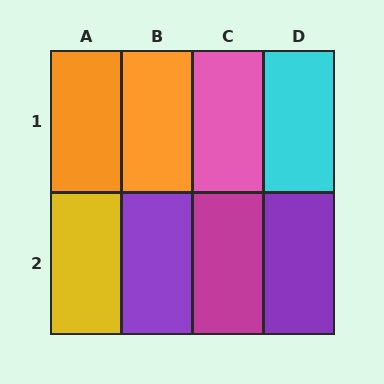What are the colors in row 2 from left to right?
Yellow, purple, magenta, purple.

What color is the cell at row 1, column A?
Orange.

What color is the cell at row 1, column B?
Orange.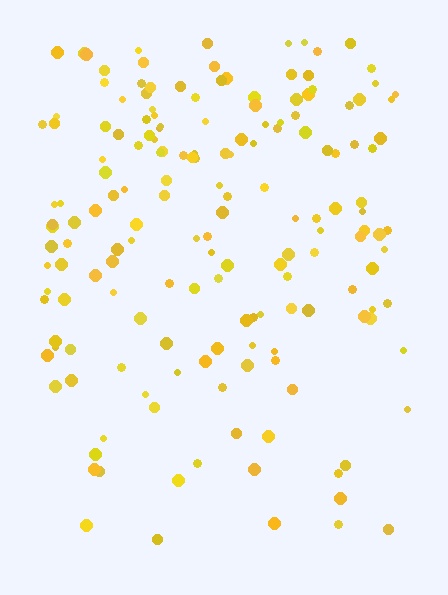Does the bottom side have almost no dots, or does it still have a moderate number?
Still a moderate number, just noticeably fewer than the top.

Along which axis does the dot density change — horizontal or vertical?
Vertical.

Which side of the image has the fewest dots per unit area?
The bottom.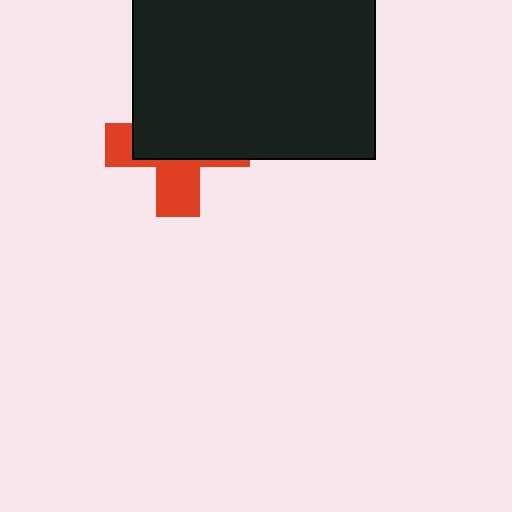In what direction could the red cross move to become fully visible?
The red cross could move down. That would shift it out from behind the black rectangle entirely.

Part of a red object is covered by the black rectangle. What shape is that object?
It is a cross.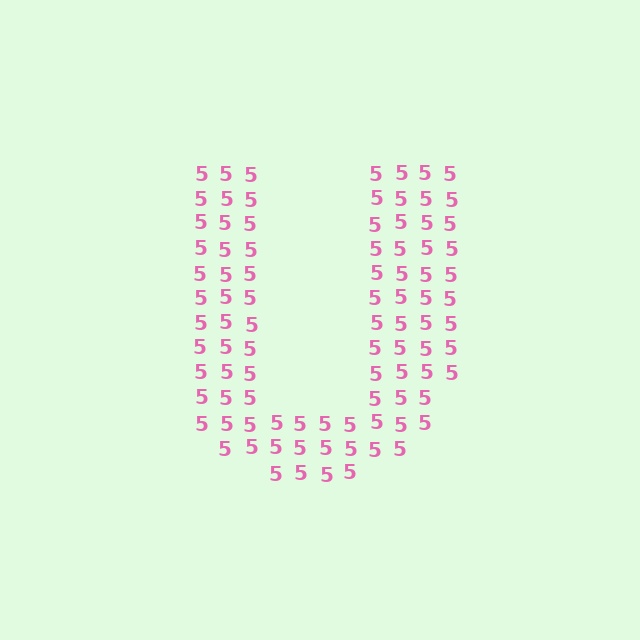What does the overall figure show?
The overall figure shows the letter U.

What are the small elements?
The small elements are digit 5's.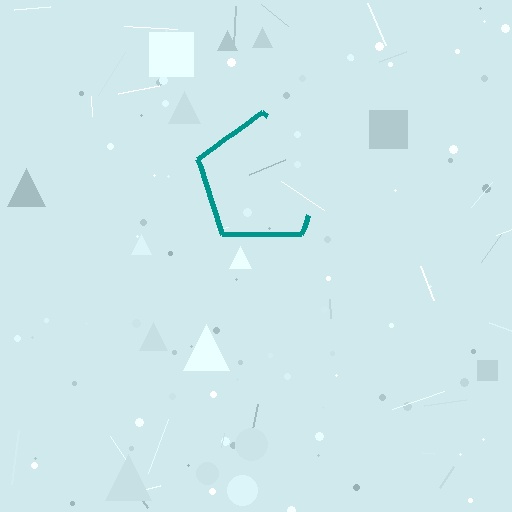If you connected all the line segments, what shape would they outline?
They would outline a pentagon.